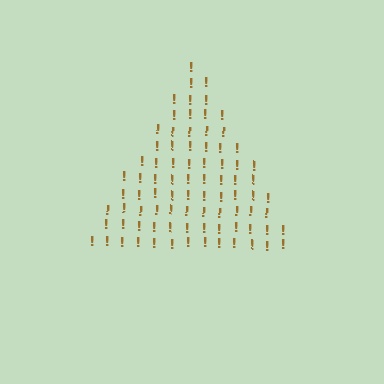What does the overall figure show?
The overall figure shows a triangle.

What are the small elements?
The small elements are exclamation marks.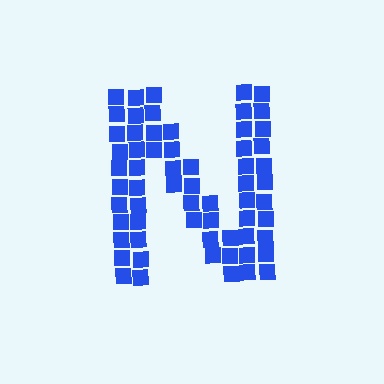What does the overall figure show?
The overall figure shows the letter N.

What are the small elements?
The small elements are squares.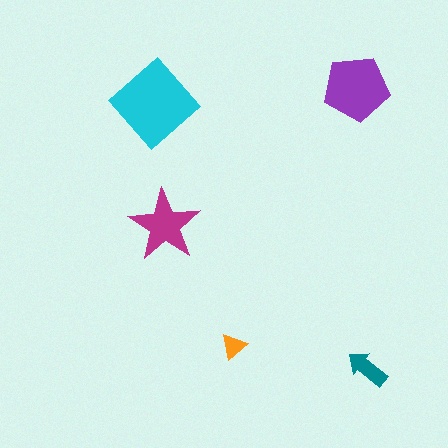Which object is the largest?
The cyan diamond.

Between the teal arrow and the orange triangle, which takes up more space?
The teal arrow.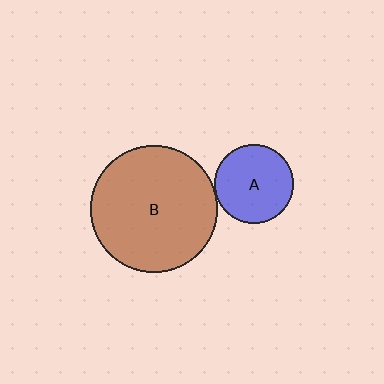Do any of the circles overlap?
No, none of the circles overlap.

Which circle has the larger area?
Circle B (brown).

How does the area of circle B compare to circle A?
Approximately 2.6 times.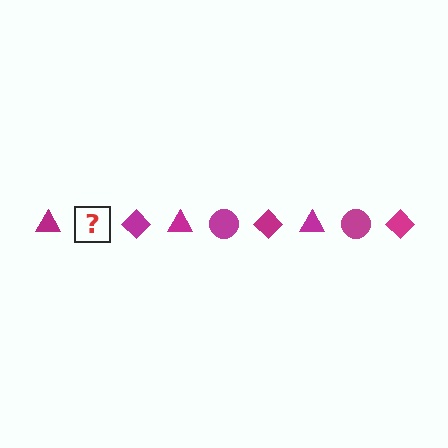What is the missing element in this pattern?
The missing element is a magenta circle.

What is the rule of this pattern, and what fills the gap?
The rule is that the pattern cycles through triangle, circle, diamond shapes in magenta. The gap should be filled with a magenta circle.